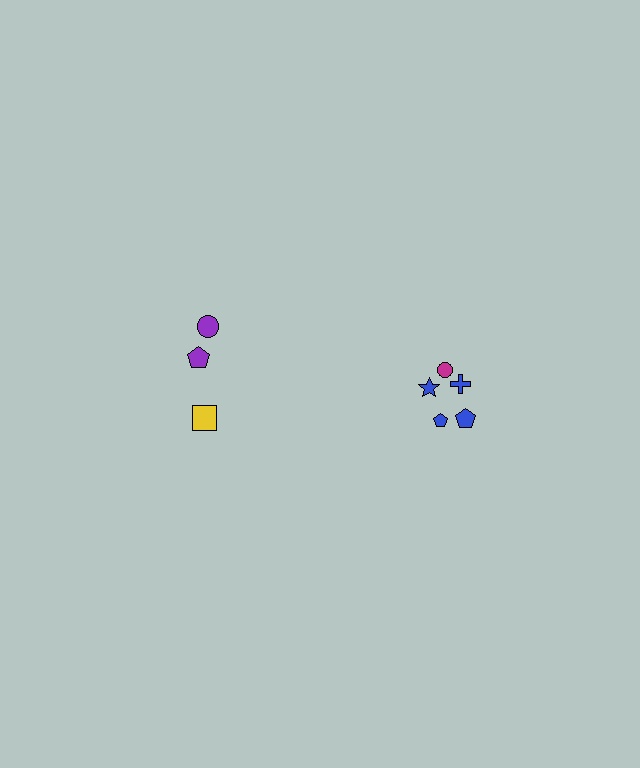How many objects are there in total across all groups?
There are 8 objects.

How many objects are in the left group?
There are 3 objects.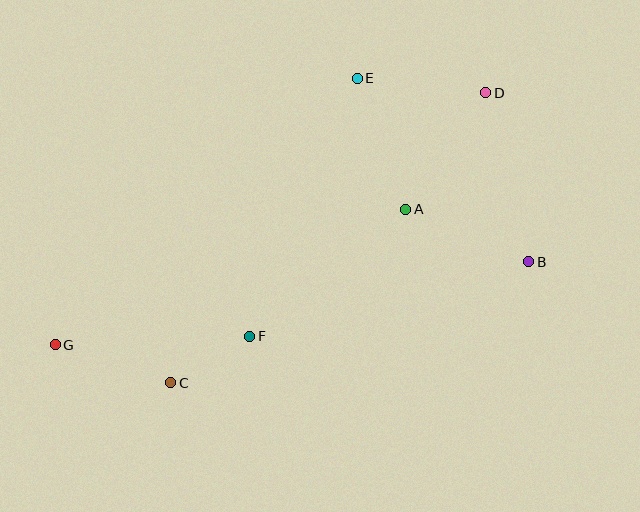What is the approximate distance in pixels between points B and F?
The distance between B and F is approximately 289 pixels.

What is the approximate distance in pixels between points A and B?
The distance between A and B is approximately 134 pixels.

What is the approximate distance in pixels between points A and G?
The distance between A and G is approximately 376 pixels.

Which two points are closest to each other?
Points C and F are closest to each other.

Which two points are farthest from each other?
Points D and G are farthest from each other.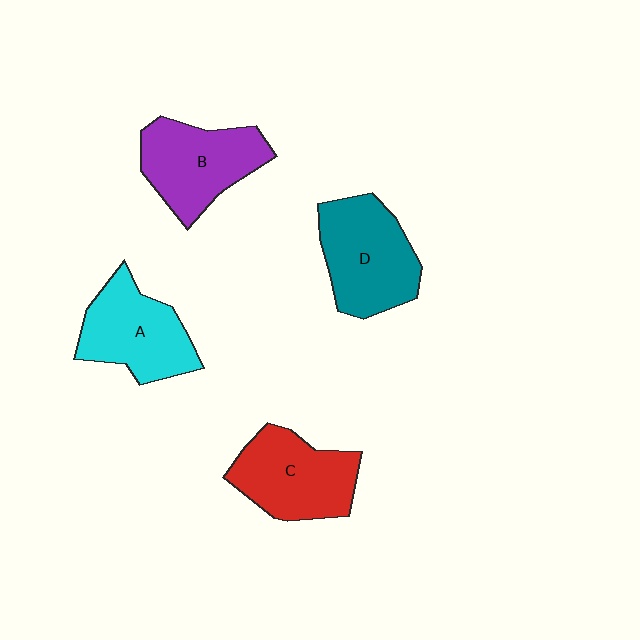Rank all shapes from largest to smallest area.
From largest to smallest: D (teal), C (red), B (purple), A (cyan).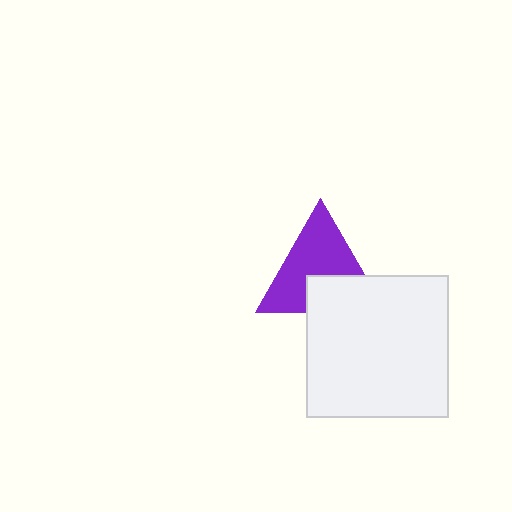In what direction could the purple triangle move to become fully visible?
The purple triangle could move up. That would shift it out from behind the white square entirely.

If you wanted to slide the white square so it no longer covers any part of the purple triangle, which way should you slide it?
Slide it down — that is the most direct way to separate the two shapes.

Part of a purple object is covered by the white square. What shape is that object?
It is a triangle.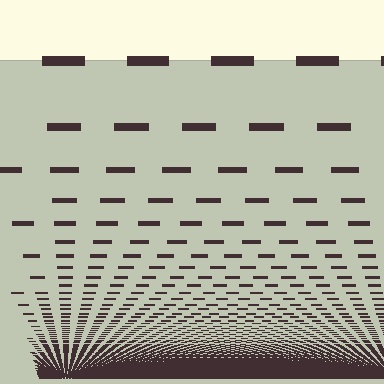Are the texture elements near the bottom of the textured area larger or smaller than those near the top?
Smaller. The gradient is inverted — elements near the bottom are smaller and denser.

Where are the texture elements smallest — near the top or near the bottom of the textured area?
Near the bottom.